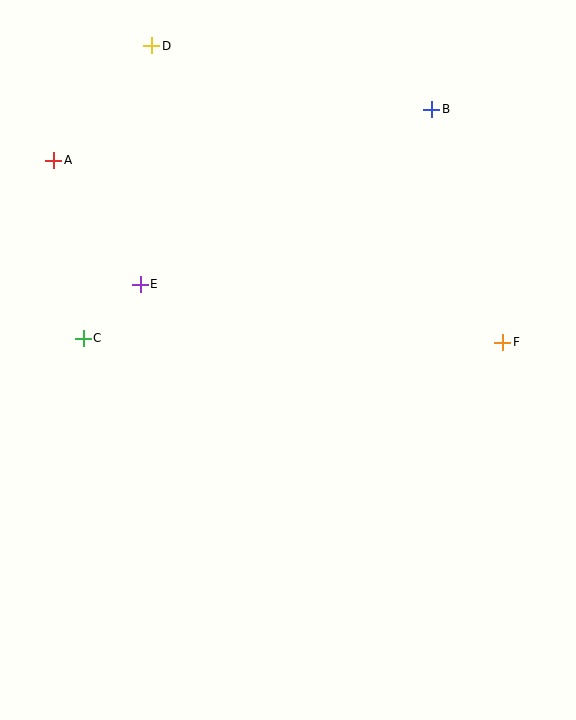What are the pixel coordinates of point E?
Point E is at (140, 284).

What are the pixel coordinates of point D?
Point D is at (152, 46).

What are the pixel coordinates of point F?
Point F is at (503, 342).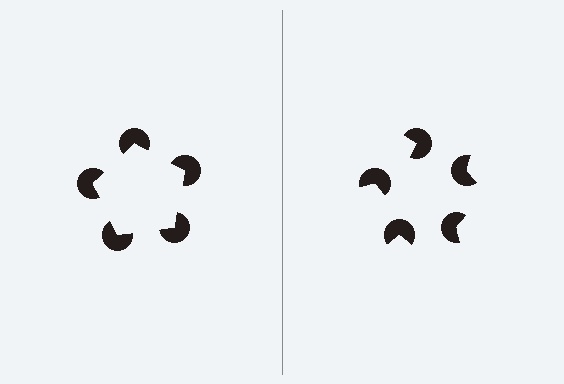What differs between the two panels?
The pac-man discs are positioned identically on both sides; only the wedge orientations differ. On the left they align to a pentagon; on the right they are misaligned.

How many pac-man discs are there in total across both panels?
10 — 5 on each side.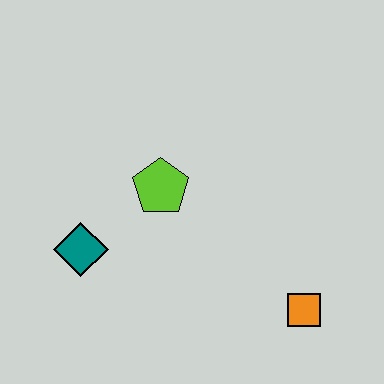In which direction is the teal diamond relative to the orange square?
The teal diamond is to the left of the orange square.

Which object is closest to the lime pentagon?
The teal diamond is closest to the lime pentagon.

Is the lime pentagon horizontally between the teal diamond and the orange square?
Yes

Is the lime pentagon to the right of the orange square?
No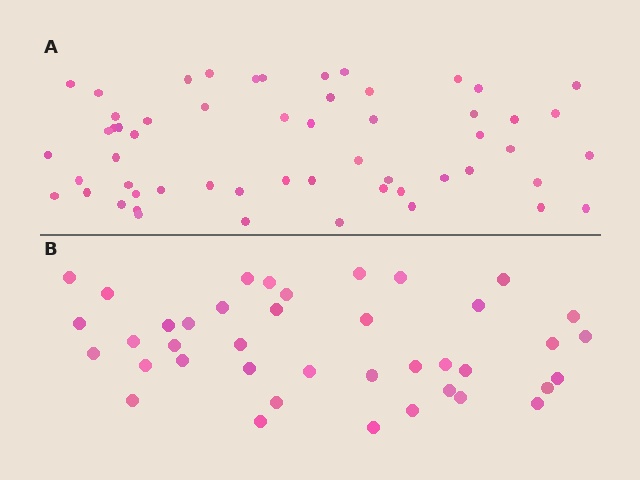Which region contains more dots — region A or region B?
Region A (the top region) has more dots.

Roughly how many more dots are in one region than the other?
Region A has approximately 15 more dots than region B.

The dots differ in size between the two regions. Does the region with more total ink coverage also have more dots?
No. Region B has more total ink coverage because its dots are larger, but region A actually contains more individual dots. Total area can be misleading — the number of items is what matters here.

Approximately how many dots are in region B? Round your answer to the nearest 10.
About 40 dots.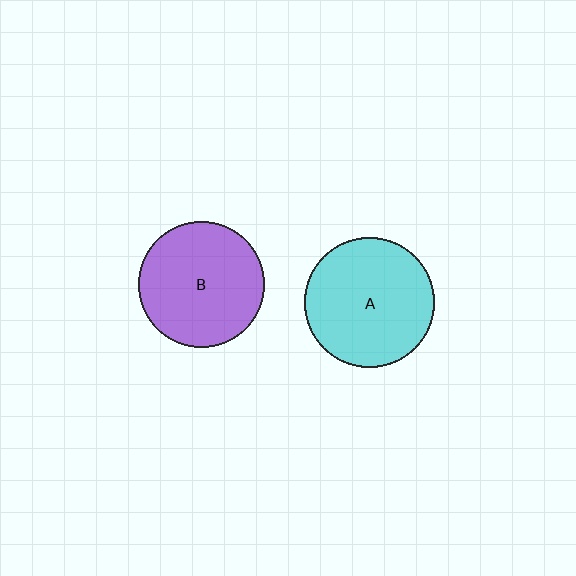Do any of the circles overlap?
No, none of the circles overlap.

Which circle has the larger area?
Circle A (cyan).